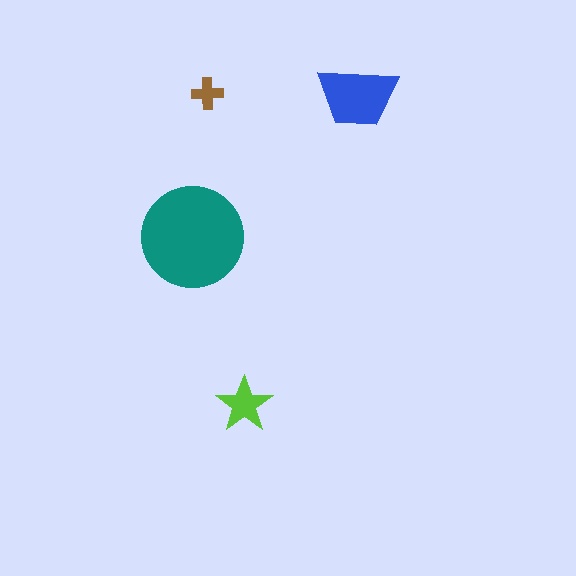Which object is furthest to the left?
The teal circle is leftmost.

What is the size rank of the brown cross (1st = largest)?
4th.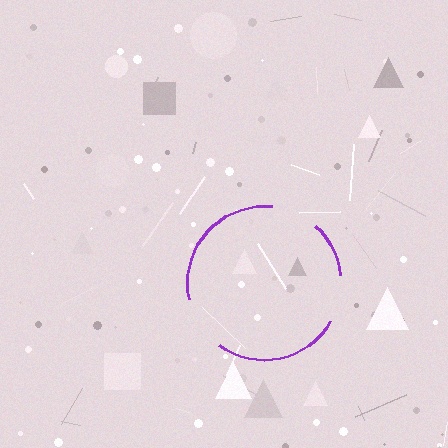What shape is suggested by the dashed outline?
The dashed outline suggests a circle.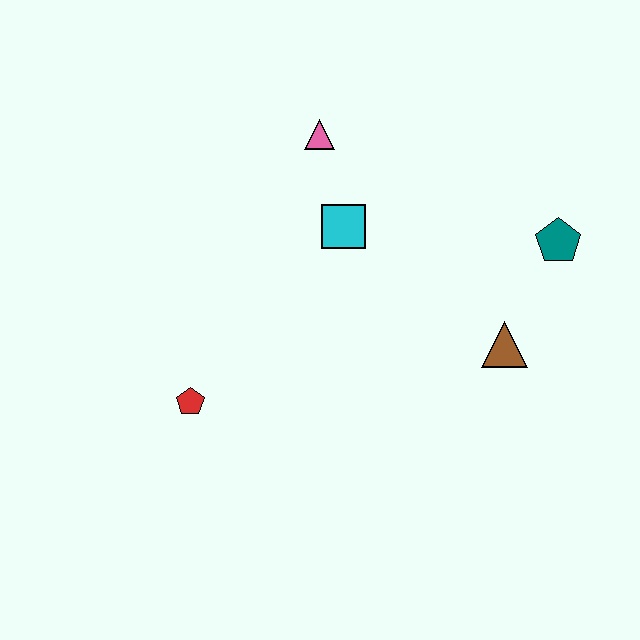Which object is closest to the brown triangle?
The teal pentagon is closest to the brown triangle.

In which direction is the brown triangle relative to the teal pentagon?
The brown triangle is below the teal pentagon.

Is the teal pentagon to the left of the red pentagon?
No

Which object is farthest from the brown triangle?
The red pentagon is farthest from the brown triangle.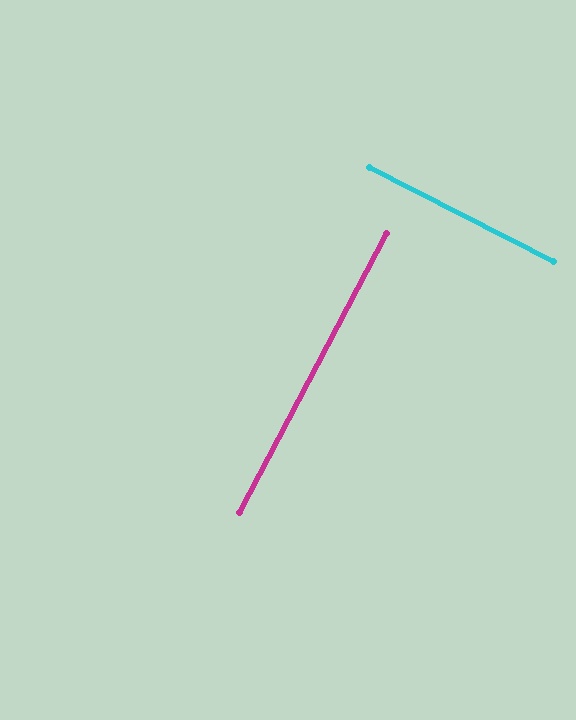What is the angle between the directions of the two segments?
Approximately 89 degrees.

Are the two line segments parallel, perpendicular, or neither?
Perpendicular — they meet at approximately 89°.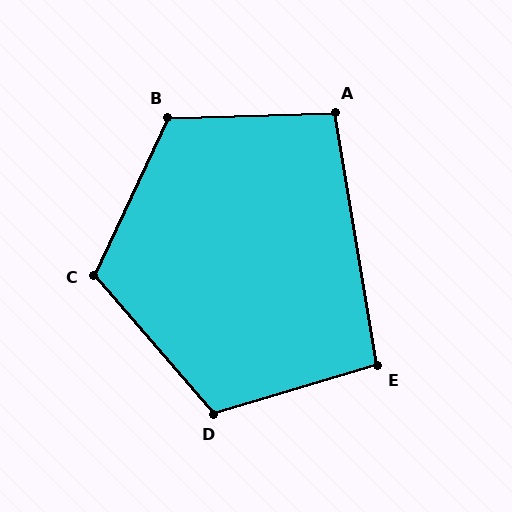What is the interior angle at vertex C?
Approximately 114 degrees (obtuse).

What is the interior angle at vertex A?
Approximately 98 degrees (obtuse).